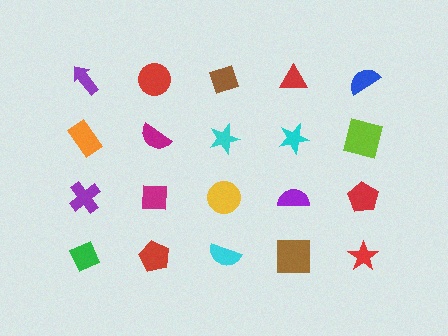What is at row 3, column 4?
A purple semicircle.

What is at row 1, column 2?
A red circle.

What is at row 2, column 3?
A cyan star.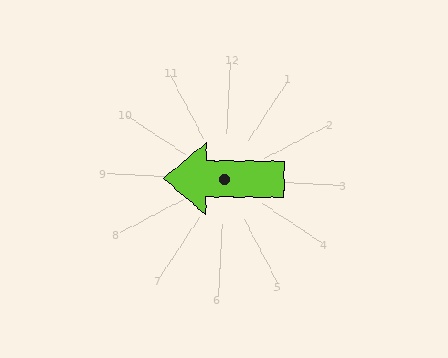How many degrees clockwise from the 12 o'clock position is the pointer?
Approximately 268 degrees.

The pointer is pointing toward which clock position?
Roughly 9 o'clock.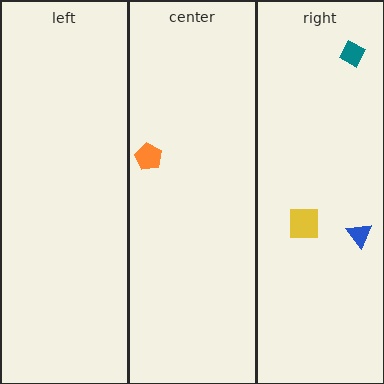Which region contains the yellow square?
The right region.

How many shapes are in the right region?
3.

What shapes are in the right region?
The teal diamond, the blue triangle, the yellow square.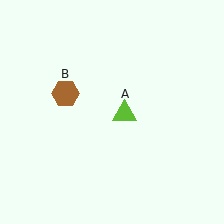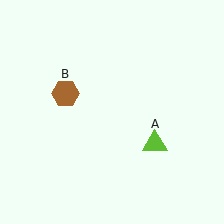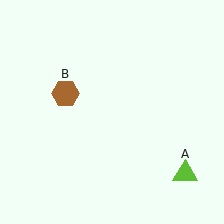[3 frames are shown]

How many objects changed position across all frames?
1 object changed position: lime triangle (object A).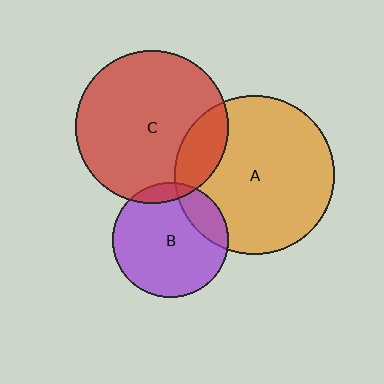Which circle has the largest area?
Circle A (orange).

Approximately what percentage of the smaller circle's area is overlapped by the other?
Approximately 10%.